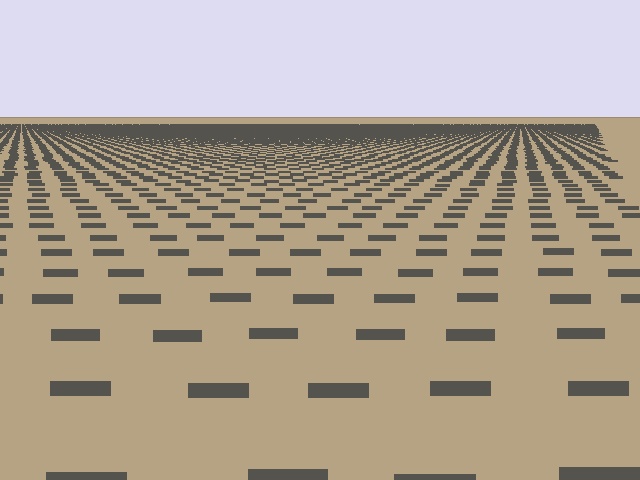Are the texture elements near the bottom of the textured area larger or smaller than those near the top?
Larger. Near the bottom, elements are closer to the viewer and appear at a bigger on-screen size.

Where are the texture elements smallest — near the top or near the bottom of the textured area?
Near the top.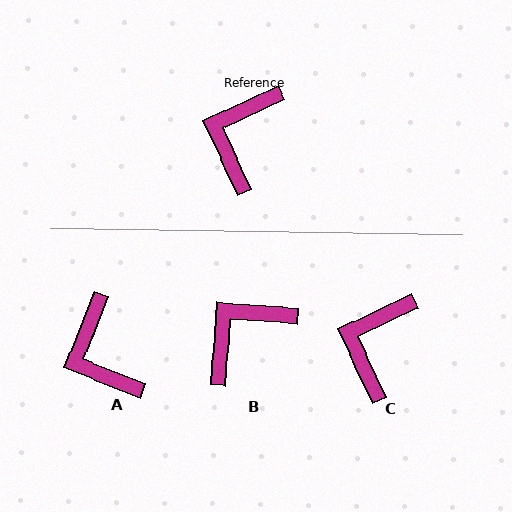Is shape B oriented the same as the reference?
No, it is off by about 29 degrees.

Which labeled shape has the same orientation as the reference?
C.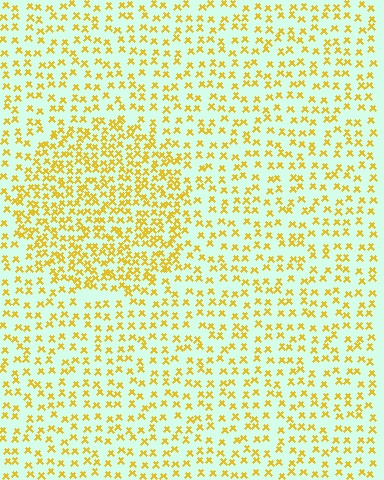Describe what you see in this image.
The image contains small yellow elements arranged at two different densities. A circle-shaped region is visible where the elements are more densely packed than the surrounding area.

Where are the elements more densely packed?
The elements are more densely packed inside the circle boundary.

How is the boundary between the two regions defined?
The boundary is defined by a change in element density (approximately 1.9x ratio). All elements are the same color, size, and shape.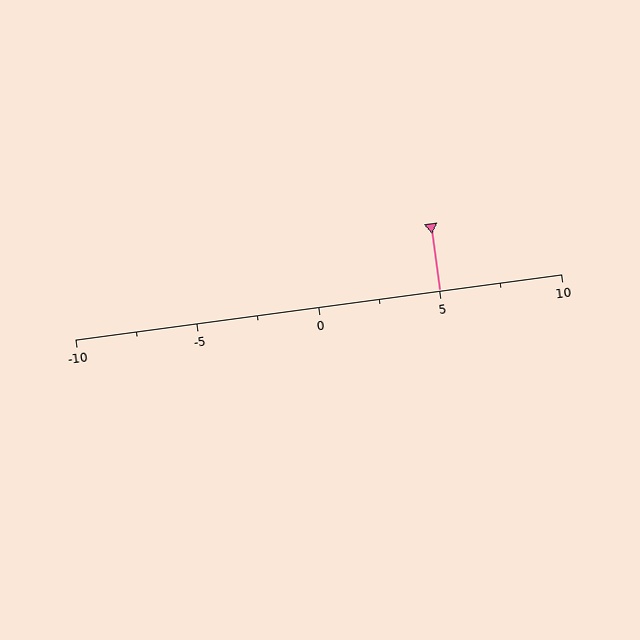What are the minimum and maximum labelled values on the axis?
The axis runs from -10 to 10.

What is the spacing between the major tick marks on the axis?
The major ticks are spaced 5 apart.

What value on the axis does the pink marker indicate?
The marker indicates approximately 5.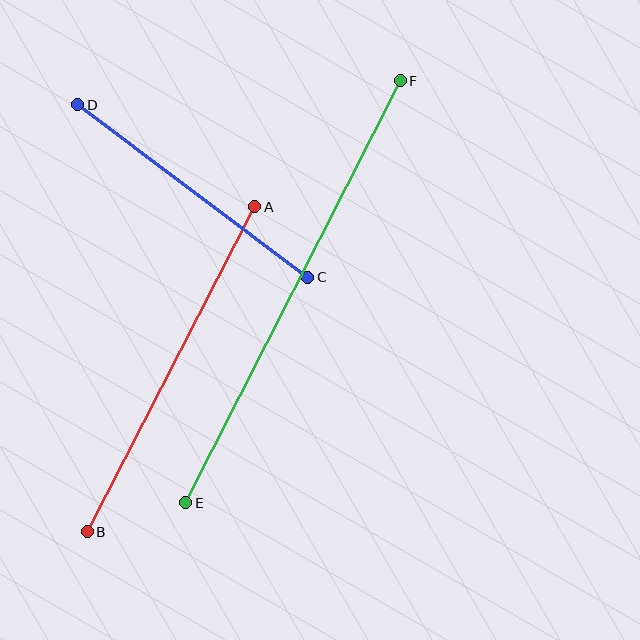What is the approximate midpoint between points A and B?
The midpoint is at approximately (171, 369) pixels.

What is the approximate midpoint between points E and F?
The midpoint is at approximately (293, 292) pixels.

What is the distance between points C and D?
The distance is approximately 287 pixels.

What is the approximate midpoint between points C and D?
The midpoint is at approximately (193, 191) pixels.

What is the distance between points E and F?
The distance is approximately 473 pixels.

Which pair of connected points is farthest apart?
Points E and F are farthest apart.